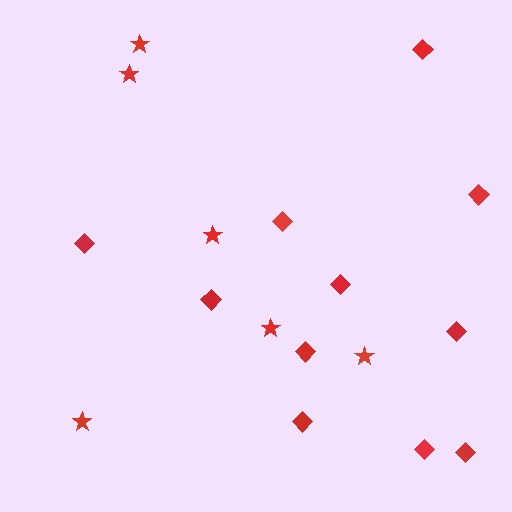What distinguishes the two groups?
There are 2 groups: one group of stars (6) and one group of diamonds (11).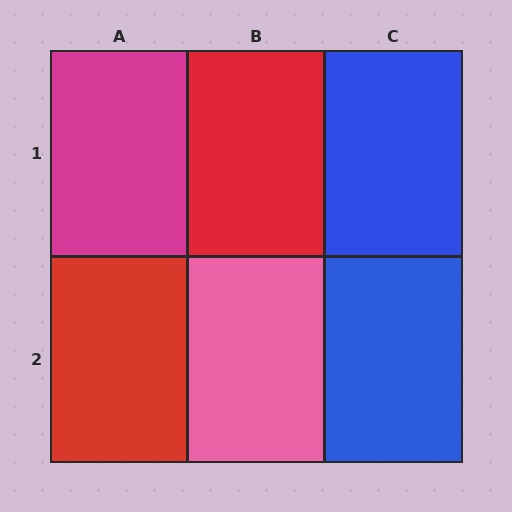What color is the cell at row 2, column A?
Red.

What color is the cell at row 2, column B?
Pink.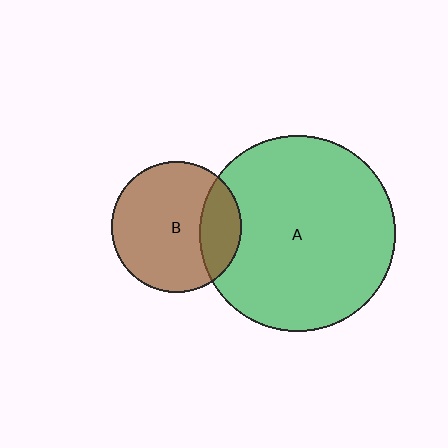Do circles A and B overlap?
Yes.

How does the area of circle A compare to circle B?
Approximately 2.3 times.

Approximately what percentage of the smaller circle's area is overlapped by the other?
Approximately 25%.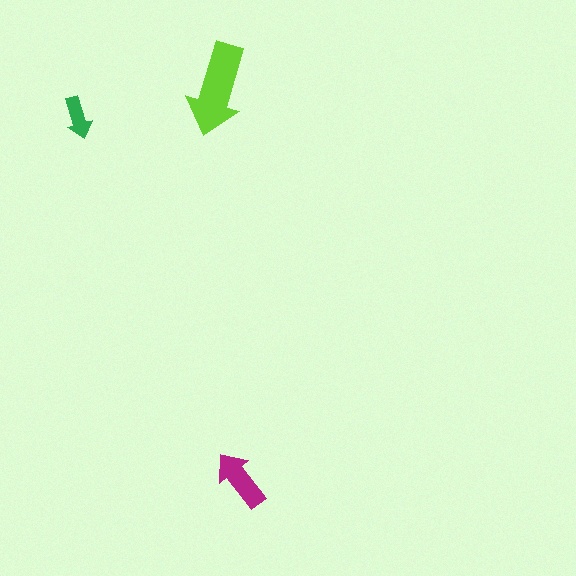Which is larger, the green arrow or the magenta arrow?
The magenta one.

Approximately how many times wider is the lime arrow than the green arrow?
About 2 times wider.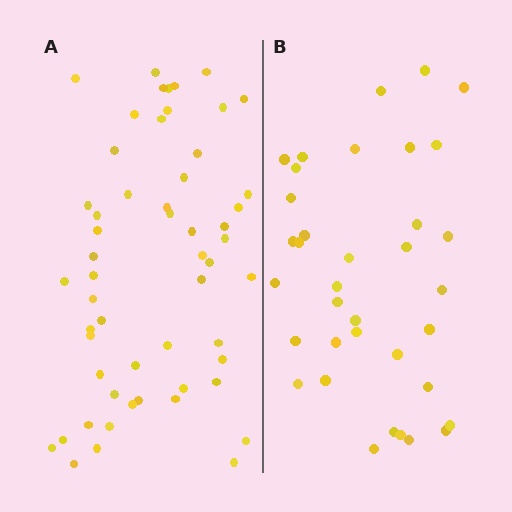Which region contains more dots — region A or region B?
Region A (the left region) has more dots.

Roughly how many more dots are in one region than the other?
Region A has approximately 20 more dots than region B.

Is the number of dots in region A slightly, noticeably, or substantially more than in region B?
Region A has substantially more. The ratio is roughly 1.5 to 1.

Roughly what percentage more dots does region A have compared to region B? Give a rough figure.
About 55% more.